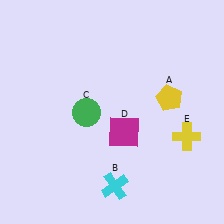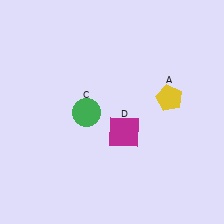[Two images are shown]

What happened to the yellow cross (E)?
The yellow cross (E) was removed in Image 2. It was in the bottom-right area of Image 1.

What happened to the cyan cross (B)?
The cyan cross (B) was removed in Image 2. It was in the bottom-right area of Image 1.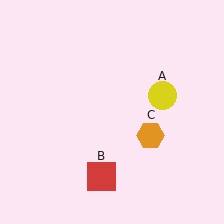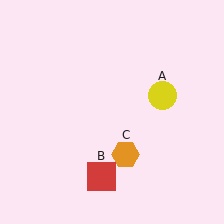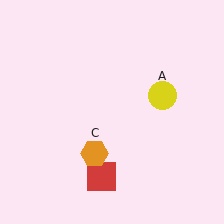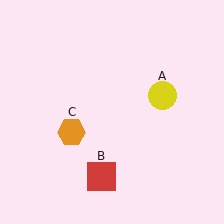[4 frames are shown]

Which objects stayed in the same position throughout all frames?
Yellow circle (object A) and red square (object B) remained stationary.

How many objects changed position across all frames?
1 object changed position: orange hexagon (object C).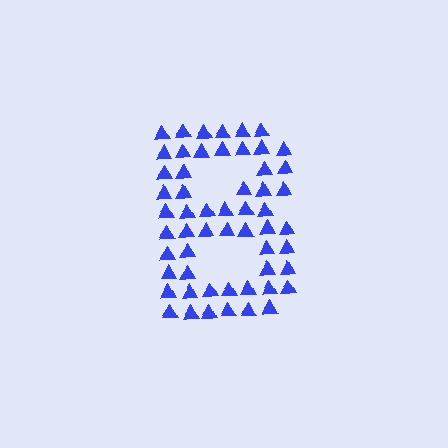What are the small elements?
The small elements are triangles.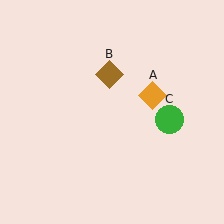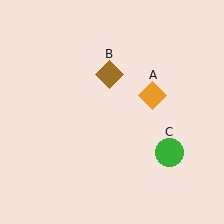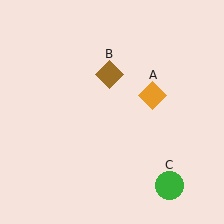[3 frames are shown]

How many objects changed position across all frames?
1 object changed position: green circle (object C).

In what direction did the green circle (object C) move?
The green circle (object C) moved down.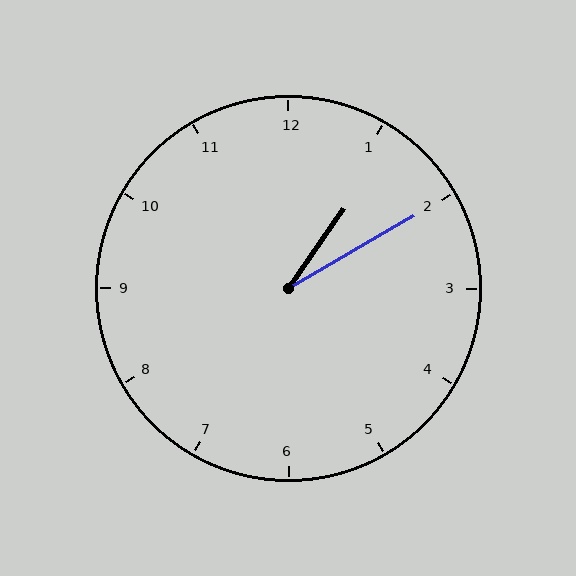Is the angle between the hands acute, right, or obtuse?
It is acute.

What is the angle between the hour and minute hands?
Approximately 25 degrees.